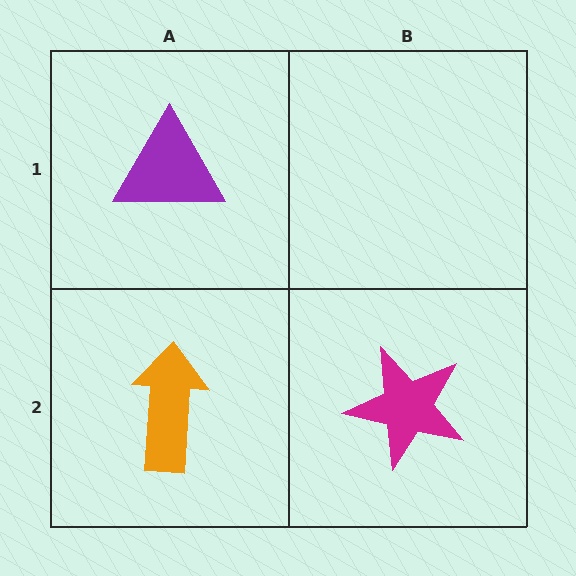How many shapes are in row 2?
2 shapes.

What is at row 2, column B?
A magenta star.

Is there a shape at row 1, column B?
No, that cell is empty.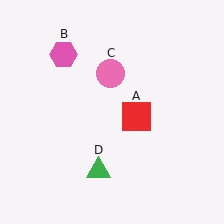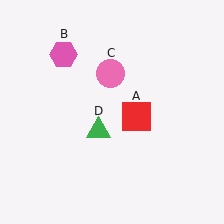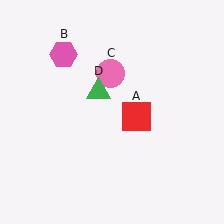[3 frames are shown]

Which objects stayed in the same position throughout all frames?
Red square (object A) and pink hexagon (object B) and pink circle (object C) remained stationary.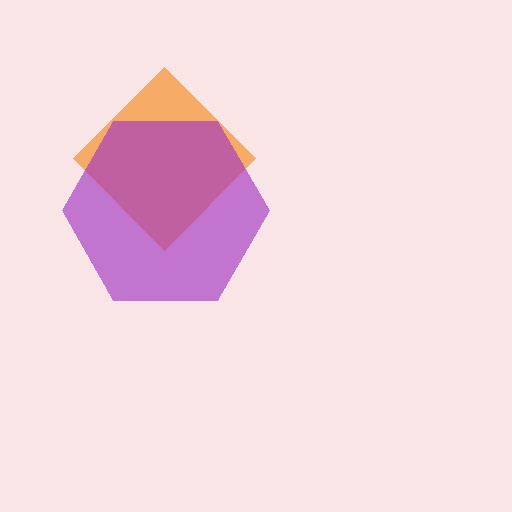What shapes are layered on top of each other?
The layered shapes are: an orange diamond, a purple hexagon.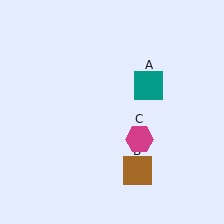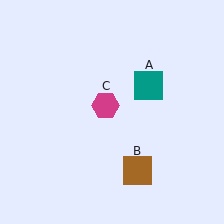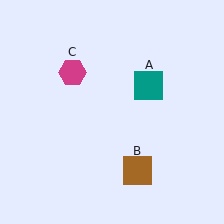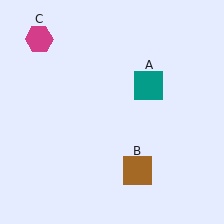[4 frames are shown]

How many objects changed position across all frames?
1 object changed position: magenta hexagon (object C).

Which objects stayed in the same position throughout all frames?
Teal square (object A) and brown square (object B) remained stationary.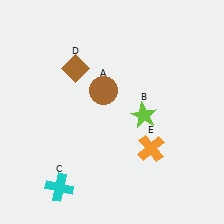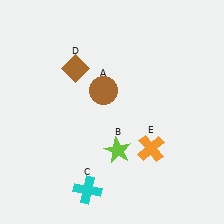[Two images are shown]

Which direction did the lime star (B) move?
The lime star (B) moved down.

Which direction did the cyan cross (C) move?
The cyan cross (C) moved right.